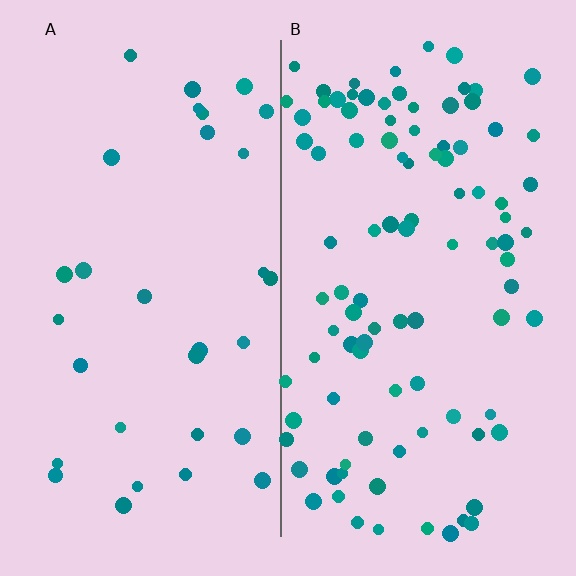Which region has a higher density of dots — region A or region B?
B (the right).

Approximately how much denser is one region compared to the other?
Approximately 3.1× — region B over region A.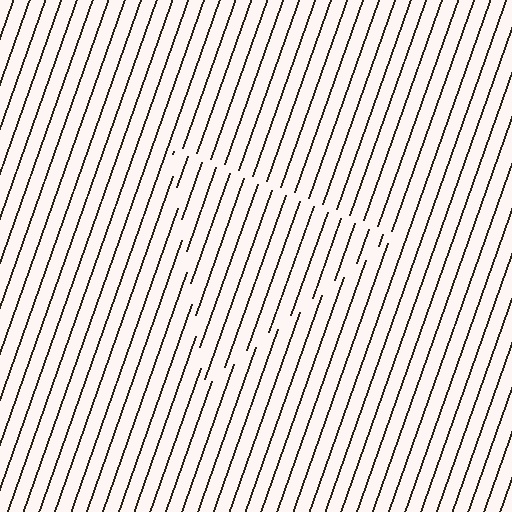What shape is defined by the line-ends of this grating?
An illusory triangle. The interior of the shape contains the same grating, shifted by half a period — the contour is defined by the phase discontinuity where line-ends from the inner and outer gratings abut.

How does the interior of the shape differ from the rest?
The interior of the shape contains the same grating, shifted by half a period — the contour is defined by the phase discontinuity where line-ends from the inner and outer gratings abut.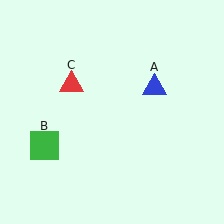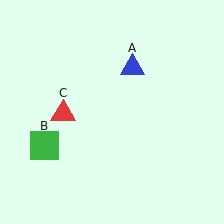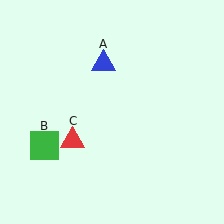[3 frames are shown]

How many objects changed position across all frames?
2 objects changed position: blue triangle (object A), red triangle (object C).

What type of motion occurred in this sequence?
The blue triangle (object A), red triangle (object C) rotated counterclockwise around the center of the scene.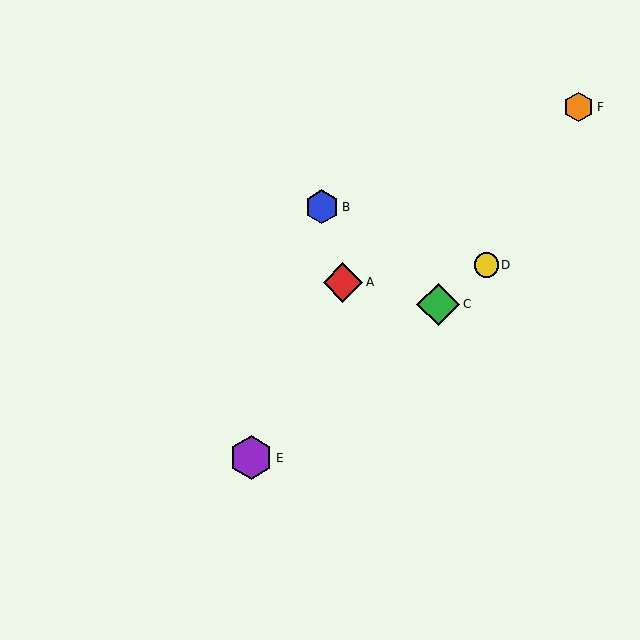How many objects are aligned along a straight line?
3 objects (C, D, E) are aligned along a straight line.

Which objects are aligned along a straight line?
Objects C, D, E are aligned along a straight line.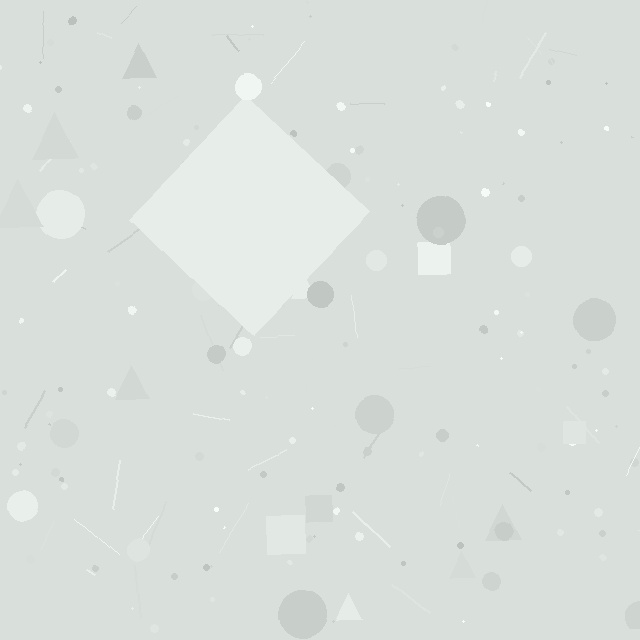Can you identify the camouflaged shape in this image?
The camouflaged shape is a diamond.